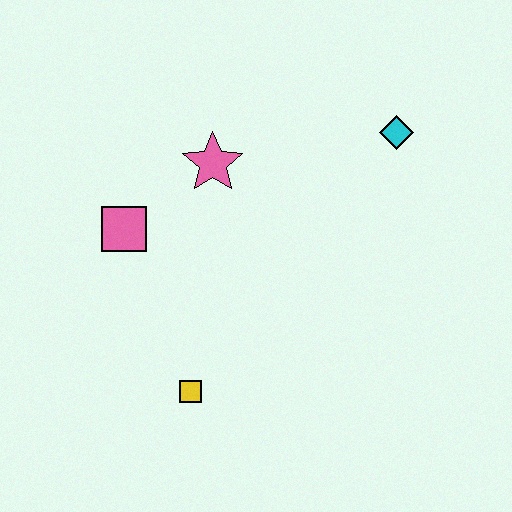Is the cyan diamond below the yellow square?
No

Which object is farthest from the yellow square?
The cyan diamond is farthest from the yellow square.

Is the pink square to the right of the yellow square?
No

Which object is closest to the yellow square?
The pink square is closest to the yellow square.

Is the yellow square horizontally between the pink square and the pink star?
Yes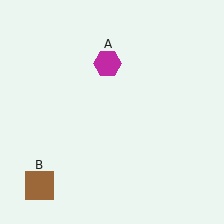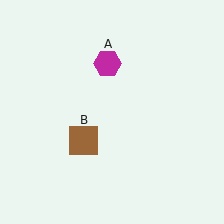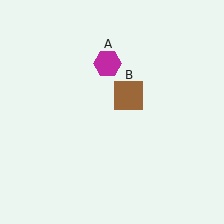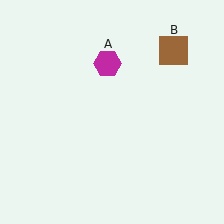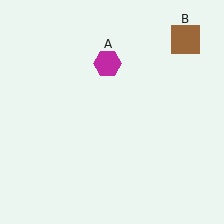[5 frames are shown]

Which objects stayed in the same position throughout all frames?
Magenta hexagon (object A) remained stationary.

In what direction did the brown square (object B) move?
The brown square (object B) moved up and to the right.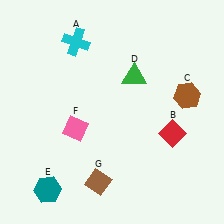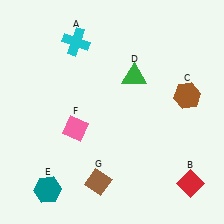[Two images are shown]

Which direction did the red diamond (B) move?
The red diamond (B) moved down.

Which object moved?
The red diamond (B) moved down.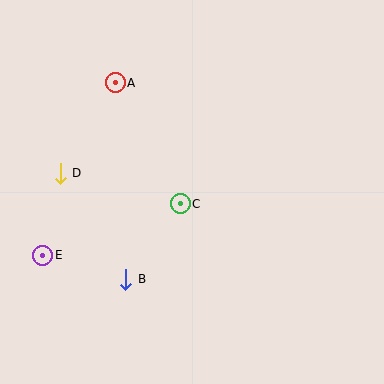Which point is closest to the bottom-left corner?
Point E is closest to the bottom-left corner.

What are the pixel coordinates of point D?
Point D is at (60, 173).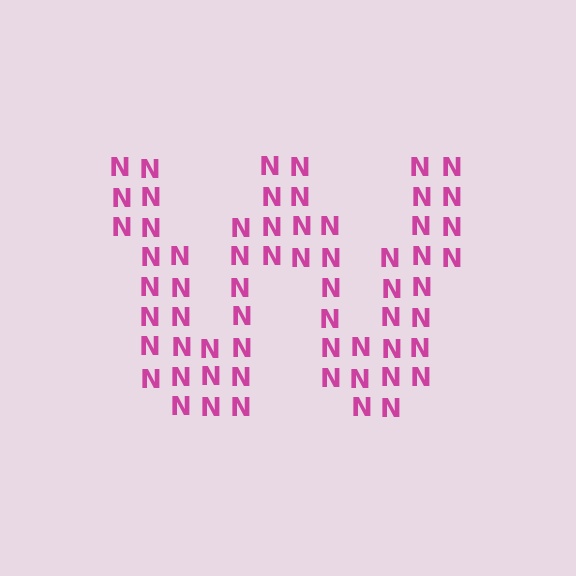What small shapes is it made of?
It is made of small letter N's.